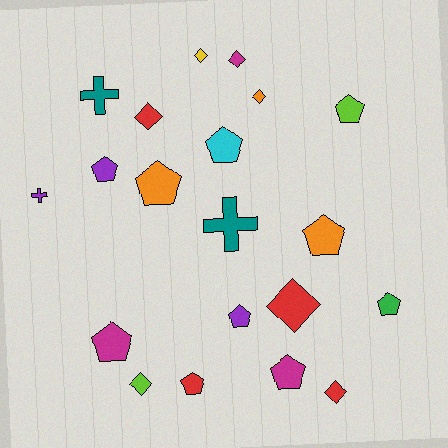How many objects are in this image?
There are 20 objects.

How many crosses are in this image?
There are 3 crosses.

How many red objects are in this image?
There are 4 red objects.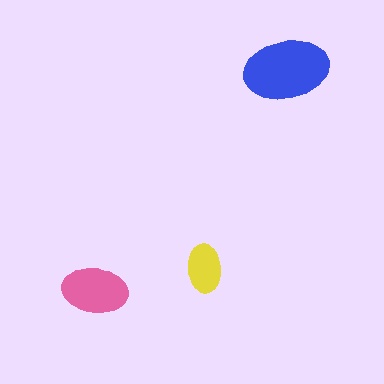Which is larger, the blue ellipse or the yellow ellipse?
The blue one.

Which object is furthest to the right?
The blue ellipse is rightmost.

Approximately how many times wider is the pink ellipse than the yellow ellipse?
About 1.5 times wider.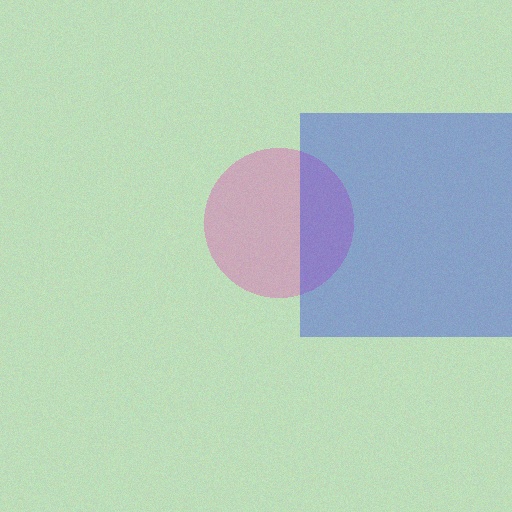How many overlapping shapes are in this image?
There are 2 overlapping shapes in the image.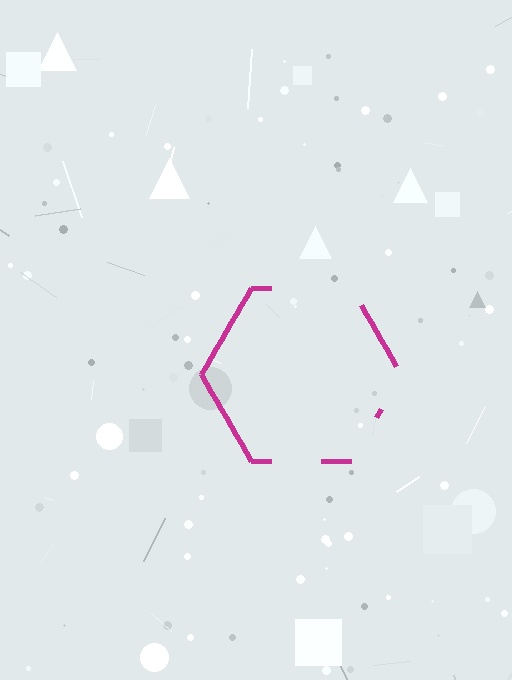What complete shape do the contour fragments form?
The contour fragments form a hexagon.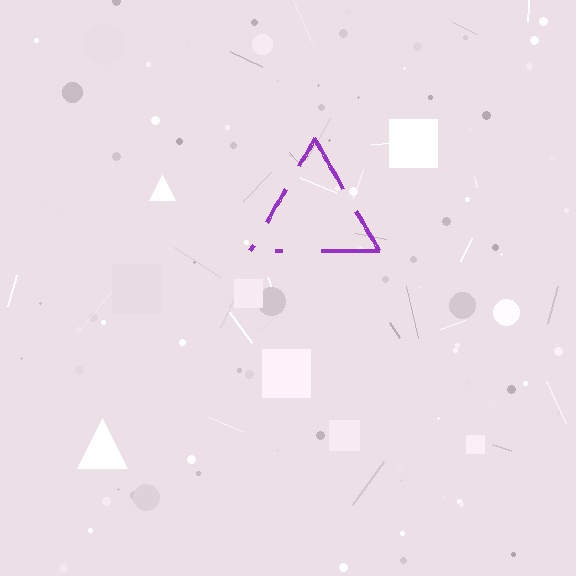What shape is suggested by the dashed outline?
The dashed outline suggests a triangle.